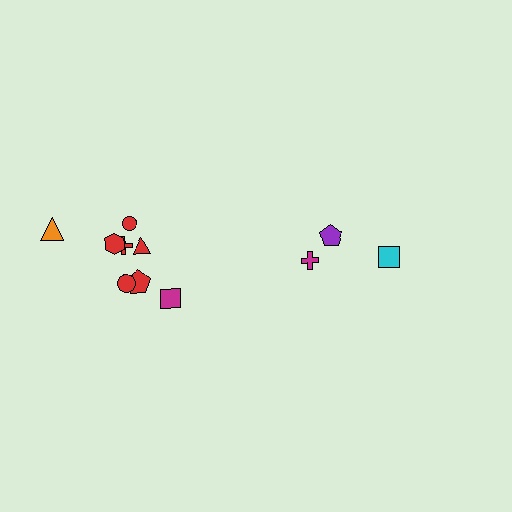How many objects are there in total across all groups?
There are 11 objects.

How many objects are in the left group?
There are 8 objects.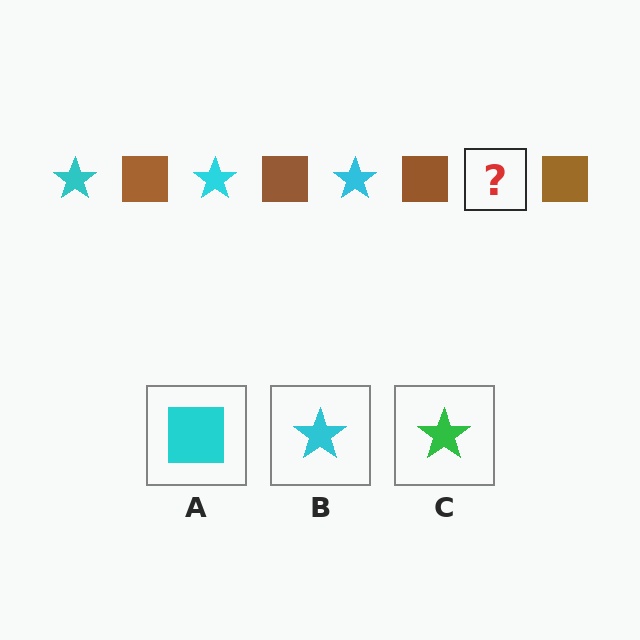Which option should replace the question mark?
Option B.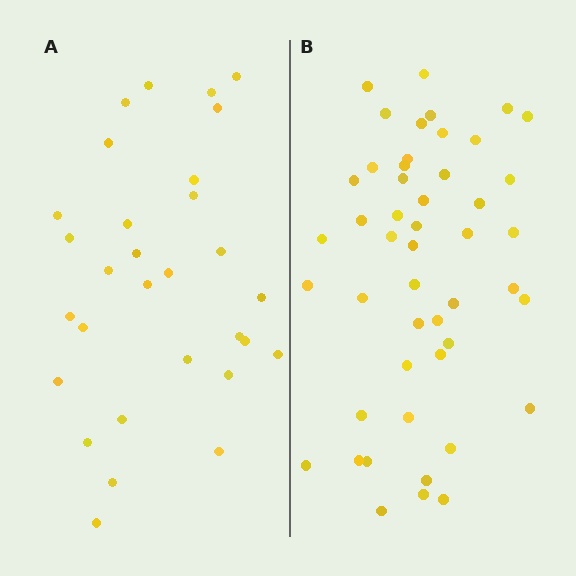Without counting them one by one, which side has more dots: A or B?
Region B (the right region) has more dots.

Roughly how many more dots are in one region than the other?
Region B has approximately 20 more dots than region A.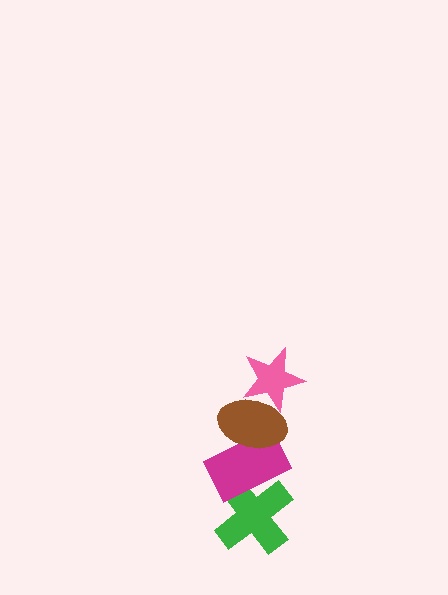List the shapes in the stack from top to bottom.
From top to bottom: the pink star, the brown ellipse, the magenta rectangle, the green cross.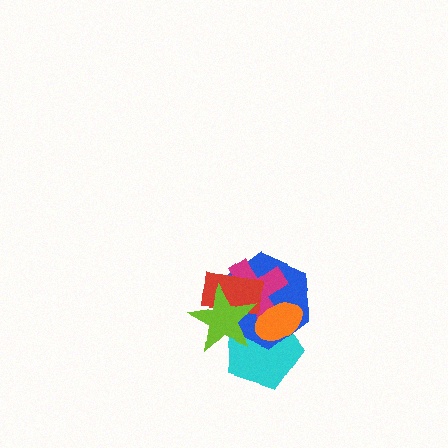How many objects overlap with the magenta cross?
5 objects overlap with the magenta cross.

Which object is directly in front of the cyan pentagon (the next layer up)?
The blue hexagon is directly in front of the cyan pentagon.